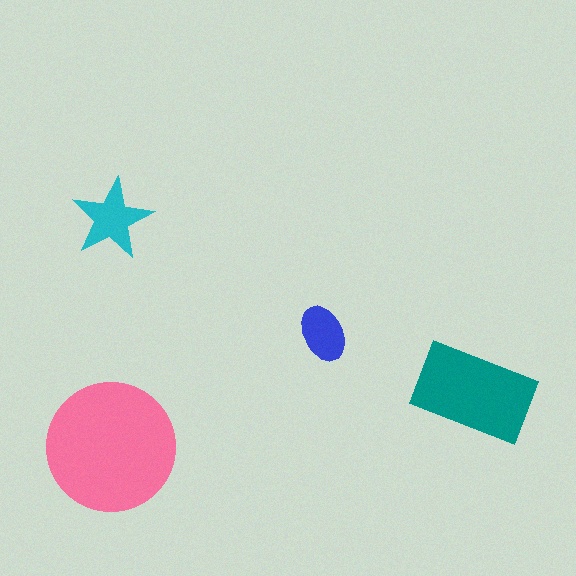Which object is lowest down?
The pink circle is bottommost.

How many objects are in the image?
There are 4 objects in the image.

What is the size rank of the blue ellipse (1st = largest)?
4th.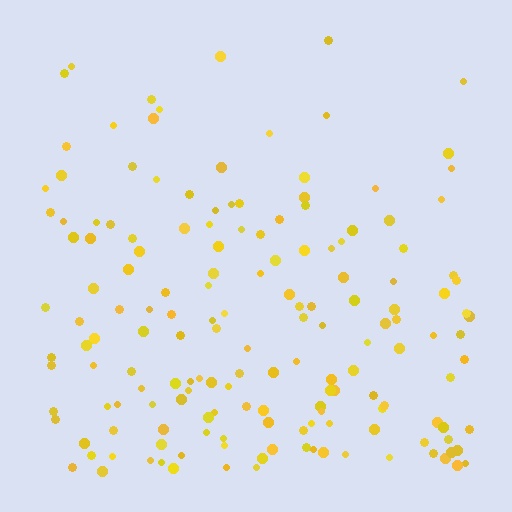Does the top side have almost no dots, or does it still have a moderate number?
Still a moderate number, just noticeably fewer than the bottom.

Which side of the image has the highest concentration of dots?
The bottom.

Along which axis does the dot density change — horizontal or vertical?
Vertical.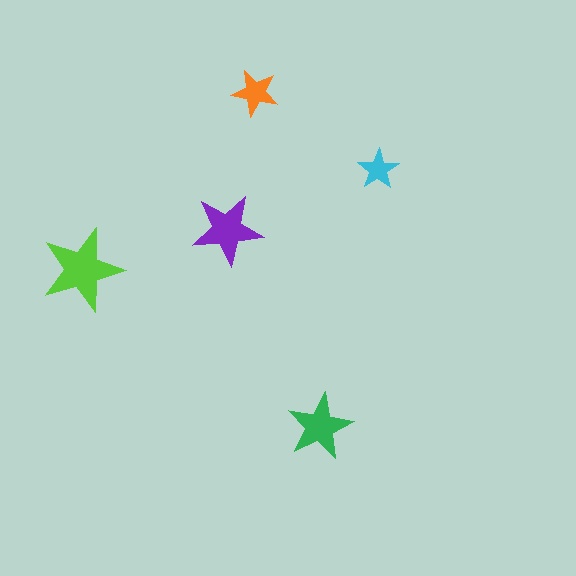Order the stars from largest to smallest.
the lime one, the purple one, the green one, the orange one, the cyan one.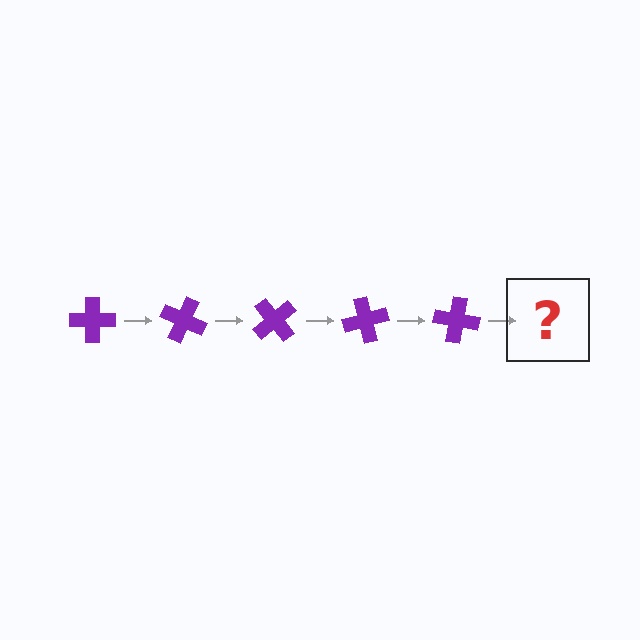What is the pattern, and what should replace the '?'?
The pattern is that the cross rotates 25 degrees each step. The '?' should be a purple cross rotated 125 degrees.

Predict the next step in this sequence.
The next step is a purple cross rotated 125 degrees.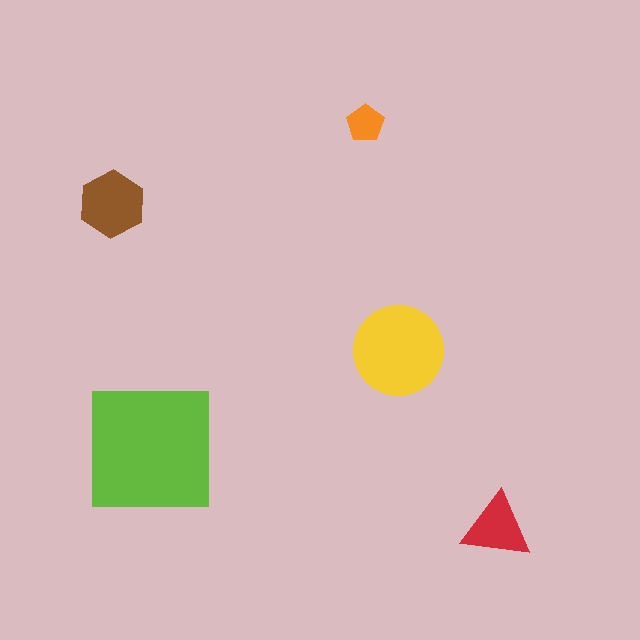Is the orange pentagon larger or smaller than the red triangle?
Smaller.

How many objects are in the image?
There are 5 objects in the image.